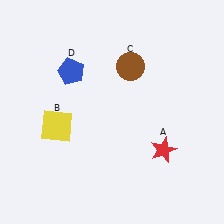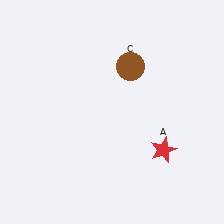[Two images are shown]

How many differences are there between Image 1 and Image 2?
There are 2 differences between the two images.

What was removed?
The blue pentagon (D), the yellow square (B) were removed in Image 2.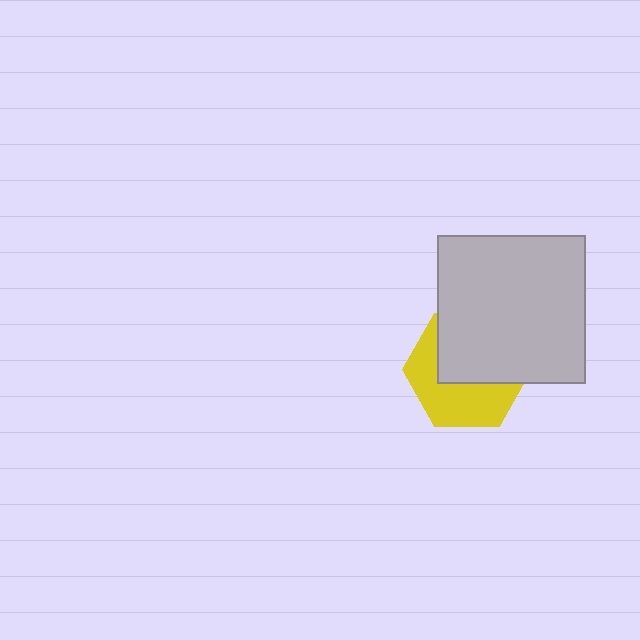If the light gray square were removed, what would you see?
You would see the complete yellow hexagon.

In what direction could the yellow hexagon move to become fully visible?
The yellow hexagon could move down. That would shift it out from behind the light gray square entirely.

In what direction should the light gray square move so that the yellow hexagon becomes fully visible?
The light gray square should move up. That is the shortest direction to clear the overlap and leave the yellow hexagon fully visible.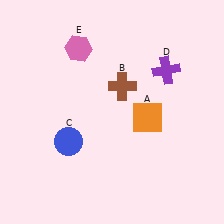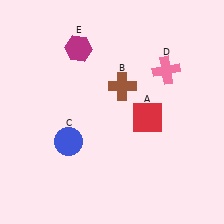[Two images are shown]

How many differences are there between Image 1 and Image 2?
There are 3 differences between the two images.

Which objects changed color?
A changed from orange to red. D changed from purple to pink. E changed from pink to magenta.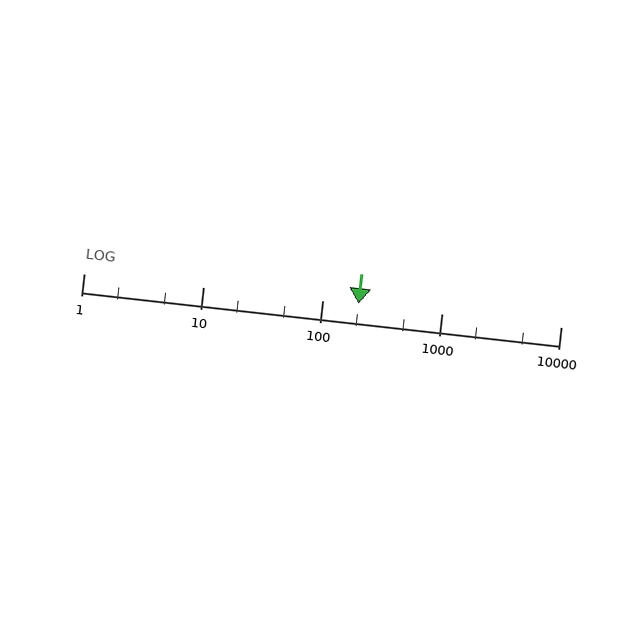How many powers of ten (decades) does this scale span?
The scale spans 4 decades, from 1 to 10000.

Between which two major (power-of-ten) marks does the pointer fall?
The pointer is between 100 and 1000.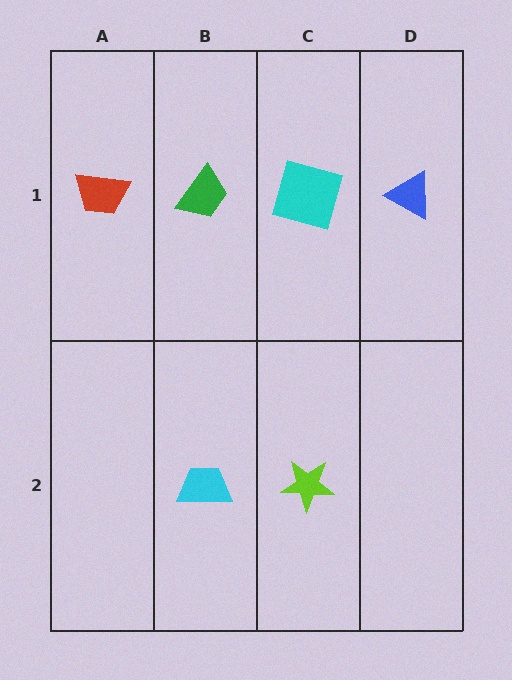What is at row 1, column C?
A cyan square.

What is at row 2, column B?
A cyan trapezoid.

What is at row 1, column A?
A red trapezoid.